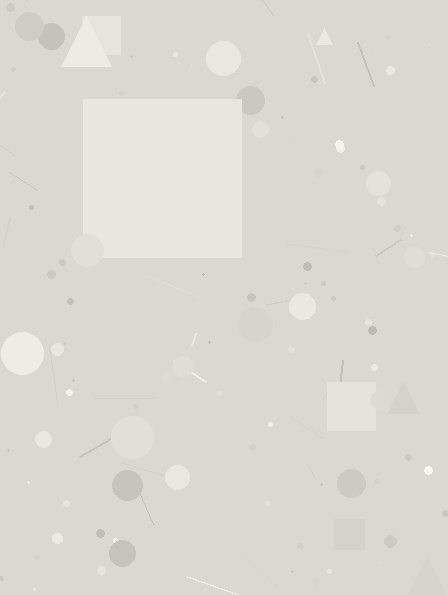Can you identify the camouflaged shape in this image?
The camouflaged shape is a square.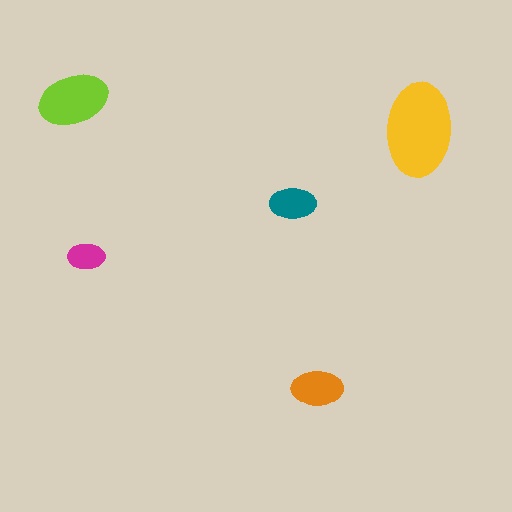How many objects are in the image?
There are 5 objects in the image.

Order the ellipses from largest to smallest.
the yellow one, the lime one, the orange one, the teal one, the magenta one.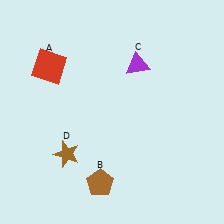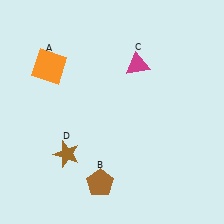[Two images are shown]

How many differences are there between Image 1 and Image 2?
There are 2 differences between the two images.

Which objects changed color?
A changed from red to orange. C changed from purple to magenta.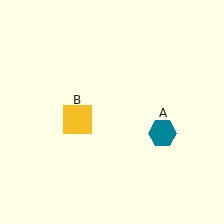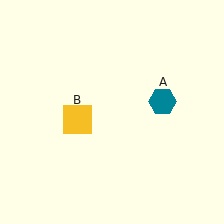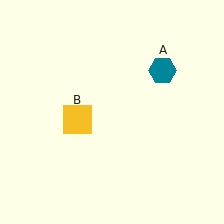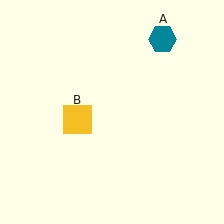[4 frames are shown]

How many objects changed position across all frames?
1 object changed position: teal hexagon (object A).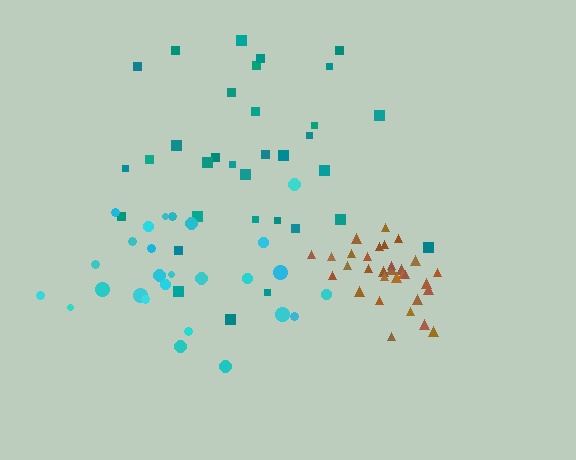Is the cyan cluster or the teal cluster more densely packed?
Teal.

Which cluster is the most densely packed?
Brown.